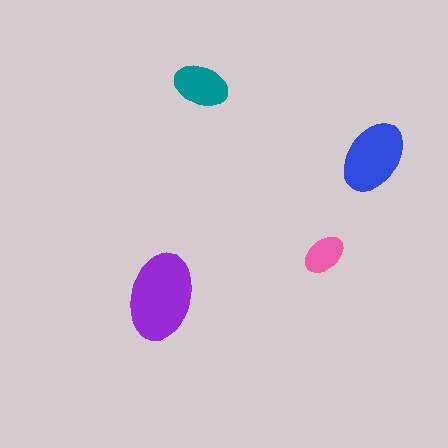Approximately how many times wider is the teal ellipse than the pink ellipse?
About 1.5 times wider.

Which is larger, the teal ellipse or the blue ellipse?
The blue one.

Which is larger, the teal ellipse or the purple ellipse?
The purple one.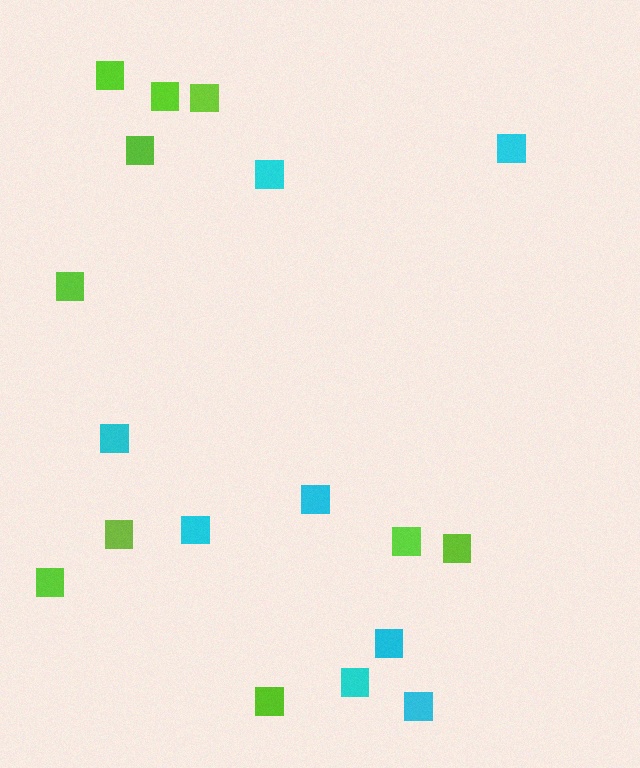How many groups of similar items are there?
There are 2 groups: one group of cyan squares (8) and one group of lime squares (10).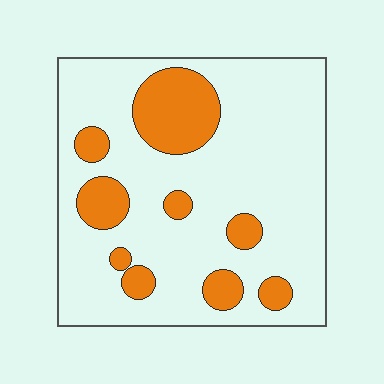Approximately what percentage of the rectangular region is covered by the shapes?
Approximately 20%.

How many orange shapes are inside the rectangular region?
9.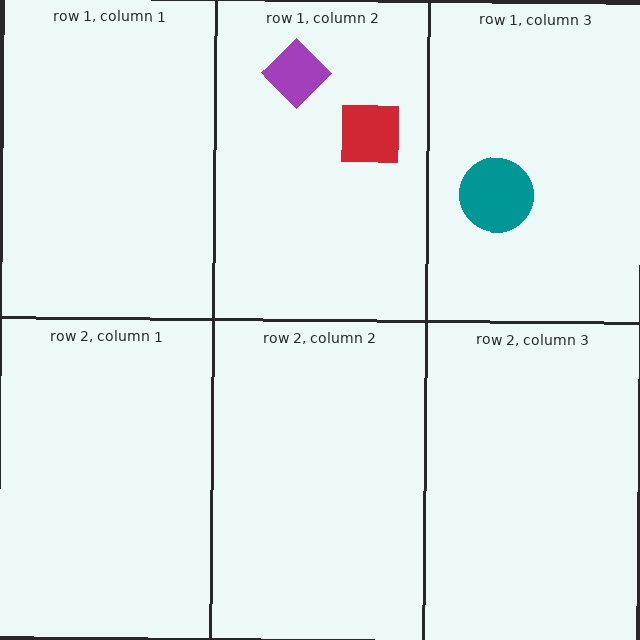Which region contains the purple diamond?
The row 1, column 2 region.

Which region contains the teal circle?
The row 1, column 3 region.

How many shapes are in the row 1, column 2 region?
2.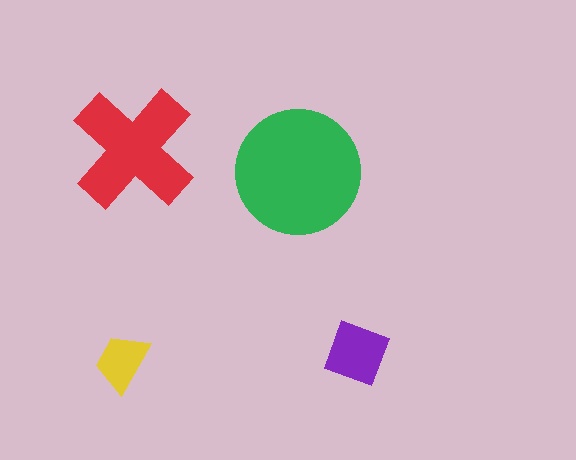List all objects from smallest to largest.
The yellow trapezoid, the purple square, the red cross, the green circle.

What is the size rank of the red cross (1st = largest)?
2nd.